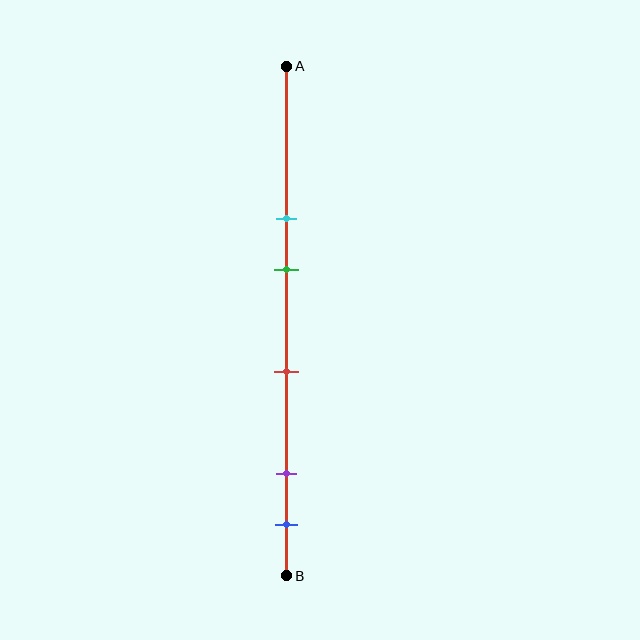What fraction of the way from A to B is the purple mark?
The purple mark is approximately 80% (0.8) of the way from A to B.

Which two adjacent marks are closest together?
The purple and blue marks are the closest adjacent pair.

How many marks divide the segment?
There are 5 marks dividing the segment.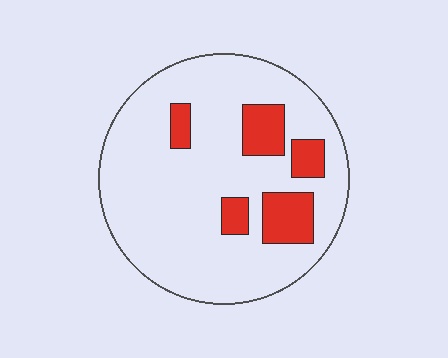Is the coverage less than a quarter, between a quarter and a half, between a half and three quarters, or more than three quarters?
Less than a quarter.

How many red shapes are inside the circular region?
5.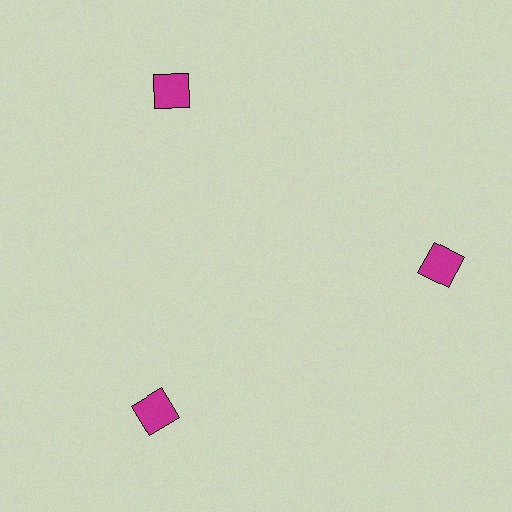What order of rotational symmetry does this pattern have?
This pattern has 3-fold rotational symmetry.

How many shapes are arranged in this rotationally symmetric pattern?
There are 3 shapes, arranged in 3 groups of 1.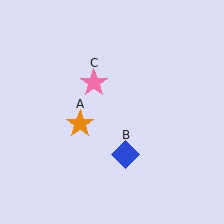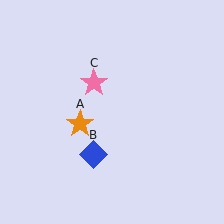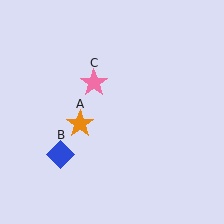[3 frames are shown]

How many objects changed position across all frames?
1 object changed position: blue diamond (object B).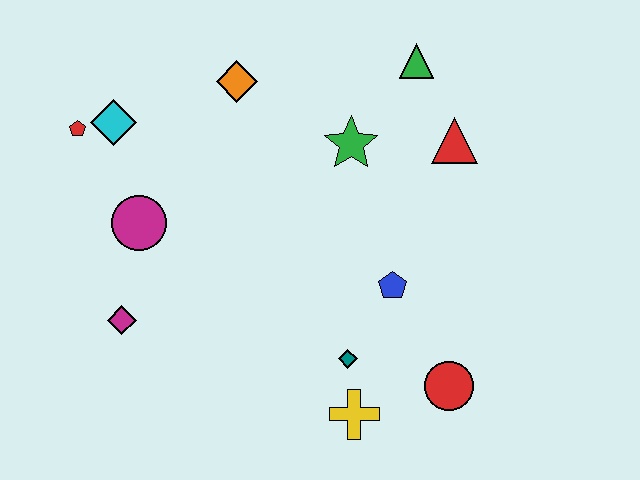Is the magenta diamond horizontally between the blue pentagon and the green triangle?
No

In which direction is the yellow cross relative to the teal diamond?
The yellow cross is below the teal diamond.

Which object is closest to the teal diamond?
The yellow cross is closest to the teal diamond.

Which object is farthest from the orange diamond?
The red circle is farthest from the orange diamond.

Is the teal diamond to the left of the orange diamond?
No